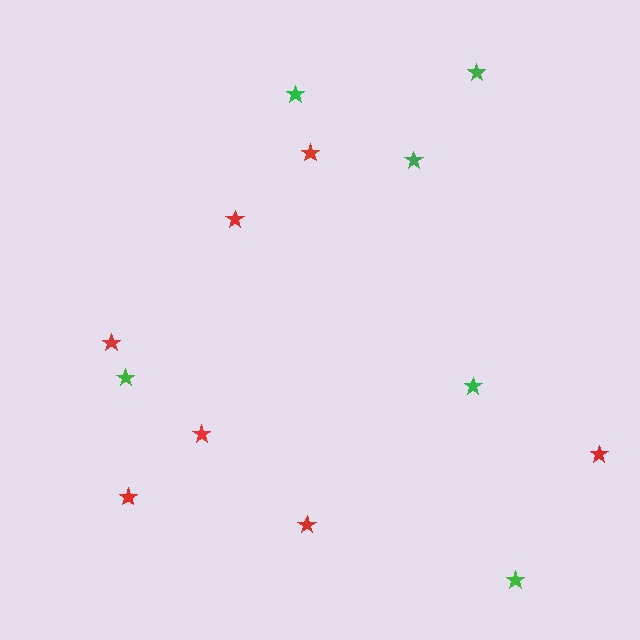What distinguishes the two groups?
There are 2 groups: one group of red stars (7) and one group of green stars (6).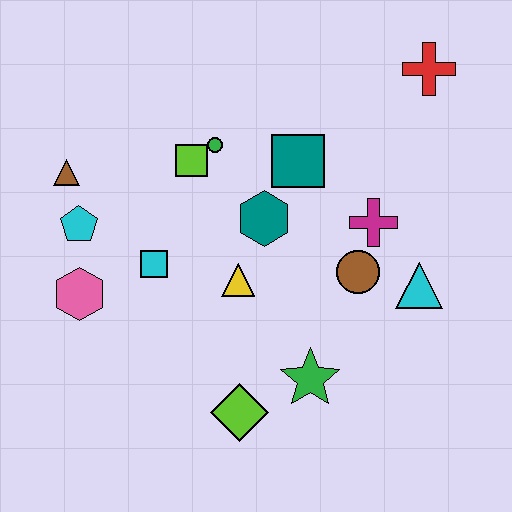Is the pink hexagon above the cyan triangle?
No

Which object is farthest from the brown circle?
The brown triangle is farthest from the brown circle.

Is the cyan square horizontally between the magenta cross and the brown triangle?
Yes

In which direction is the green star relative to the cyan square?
The green star is to the right of the cyan square.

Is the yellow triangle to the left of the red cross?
Yes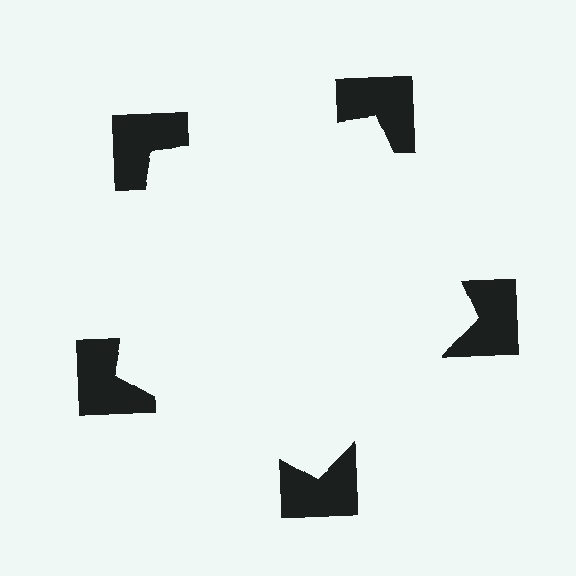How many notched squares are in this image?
There are 5 — one at each vertex of the illusory pentagon.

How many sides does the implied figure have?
5 sides.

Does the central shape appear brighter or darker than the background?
It typically appears slightly brighter than the background, even though no actual brightness change is drawn.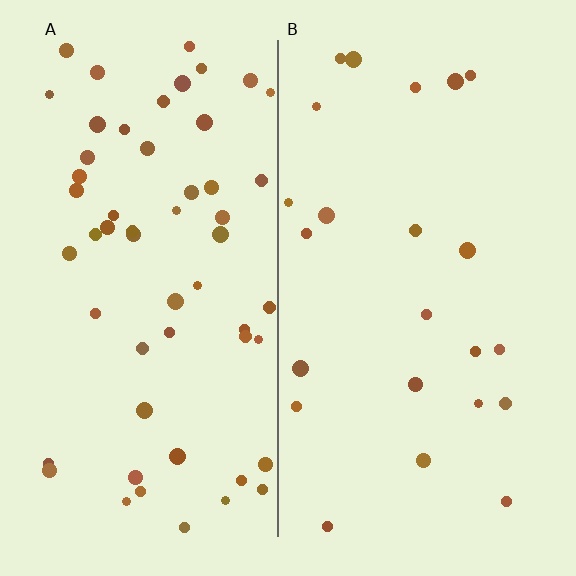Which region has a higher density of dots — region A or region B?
A (the left).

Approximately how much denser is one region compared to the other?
Approximately 2.4× — region A over region B.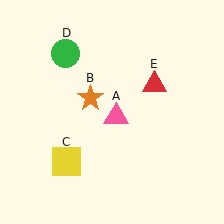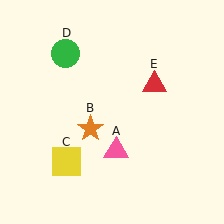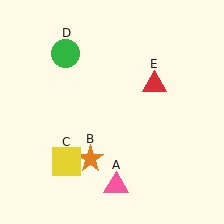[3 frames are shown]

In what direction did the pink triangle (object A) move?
The pink triangle (object A) moved down.